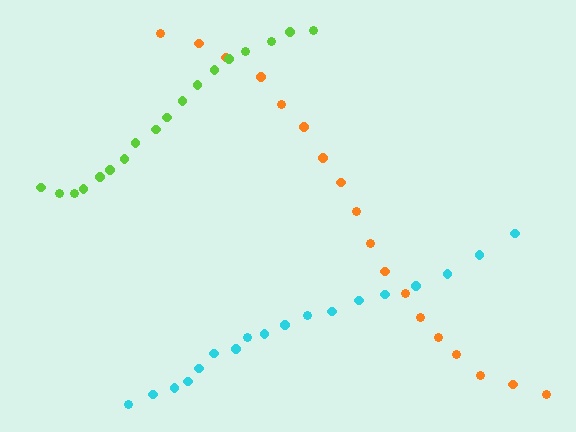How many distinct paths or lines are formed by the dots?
There are 3 distinct paths.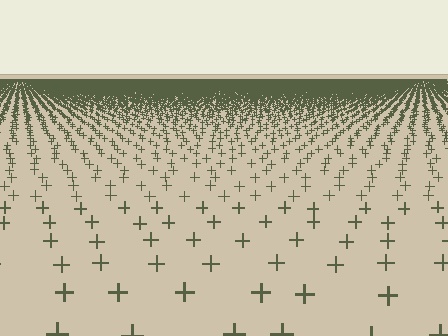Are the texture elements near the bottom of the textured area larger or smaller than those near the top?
Larger. Near the bottom, elements are closer to the viewer and appear at a bigger on-screen size.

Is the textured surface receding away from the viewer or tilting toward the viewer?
The surface is receding away from the viewer. Texture elements get smaller and denser toward the top.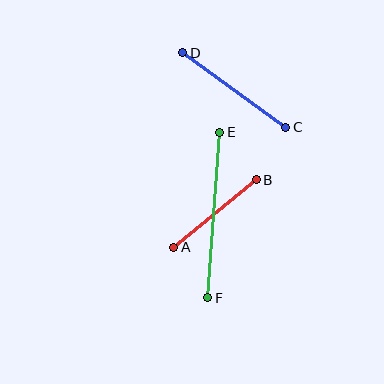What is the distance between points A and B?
The distance is approximately 106 pixels.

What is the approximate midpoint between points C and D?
The midpoint is at approximately (234, 90) pixels.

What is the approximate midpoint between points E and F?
The midpoint is at approximately (214, 215) pixels.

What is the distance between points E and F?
The distance is approximately 165 pixels.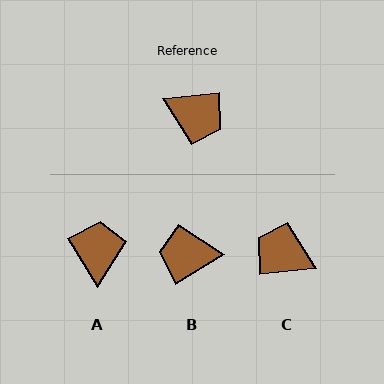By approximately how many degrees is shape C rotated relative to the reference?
Approximately 180 degrees counter-clockwise.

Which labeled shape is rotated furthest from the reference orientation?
C, about 180 degrees away.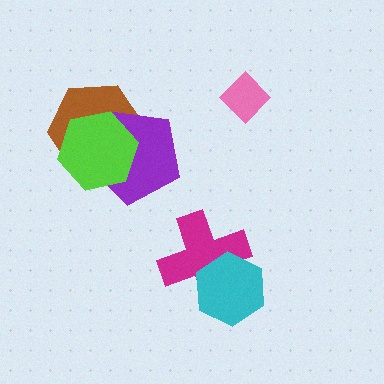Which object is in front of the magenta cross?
The cyan hexagon is in front of the magenta cross.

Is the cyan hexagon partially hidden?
No, no other shape covers it.